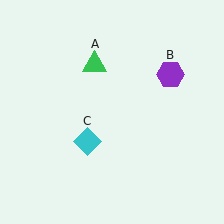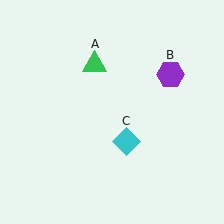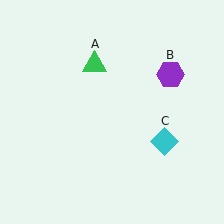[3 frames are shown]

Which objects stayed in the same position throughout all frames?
Green triangle (object A) and purple hexagon (object B) remained stationary.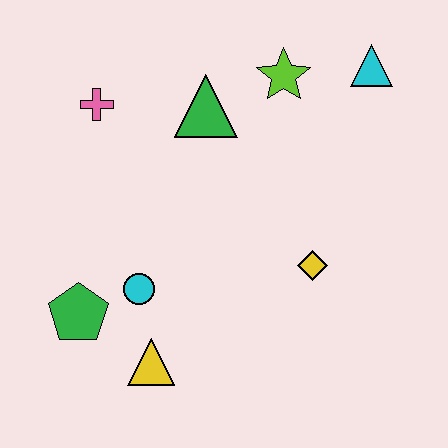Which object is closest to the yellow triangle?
The cyan circle is closest to the yellow triangle.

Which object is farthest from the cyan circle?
The cyan triangle is farthest from the cyan circle.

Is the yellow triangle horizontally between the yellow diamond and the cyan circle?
Yes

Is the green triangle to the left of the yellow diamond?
Yes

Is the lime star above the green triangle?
Yes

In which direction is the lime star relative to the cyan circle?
The lime star is above the cyan circle.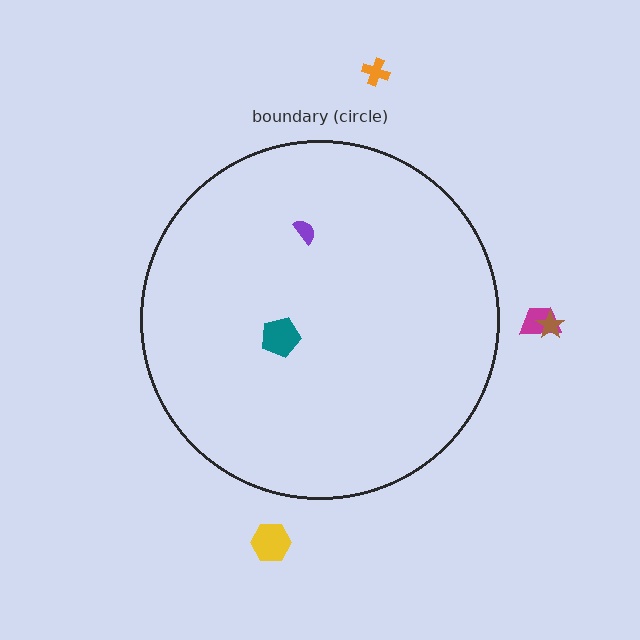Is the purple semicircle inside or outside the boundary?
Inside.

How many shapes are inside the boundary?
2 inside, 4 outside.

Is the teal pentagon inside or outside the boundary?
Inside.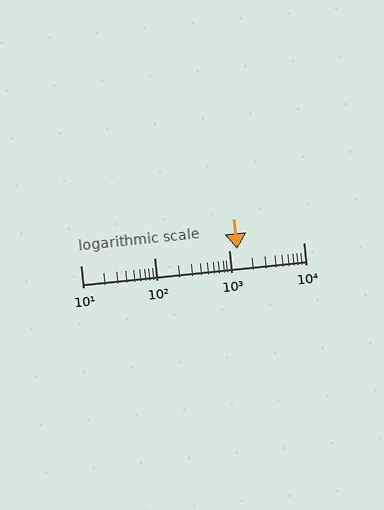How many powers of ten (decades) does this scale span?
The scale spans 3 decades, from 10 to 10000.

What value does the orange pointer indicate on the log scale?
The pointer indicates approximately 1300.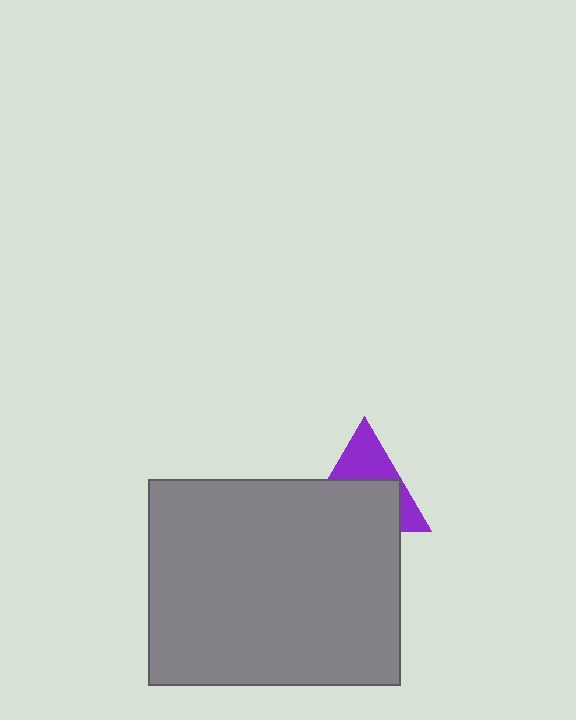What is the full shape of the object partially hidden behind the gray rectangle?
The partially hidden object is a purple triangle.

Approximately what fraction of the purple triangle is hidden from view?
Roughly 59% of the purple triangle is hidden behind the gray rectangle.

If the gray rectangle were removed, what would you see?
You would see the complete purple triangle.